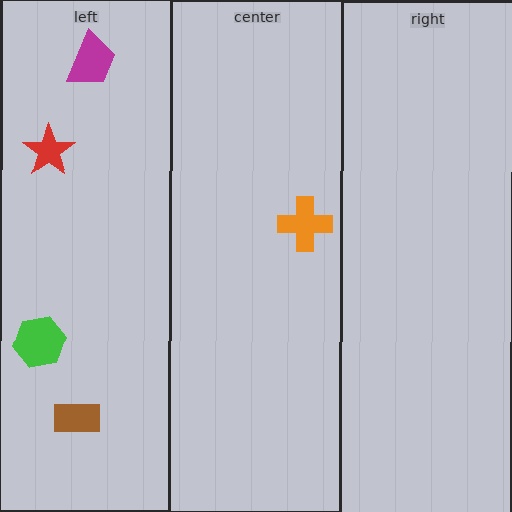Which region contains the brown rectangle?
The left region.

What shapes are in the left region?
The magenta trapezoid, the green hexagon, the red star, the brown rectangle.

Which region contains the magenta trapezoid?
The left region.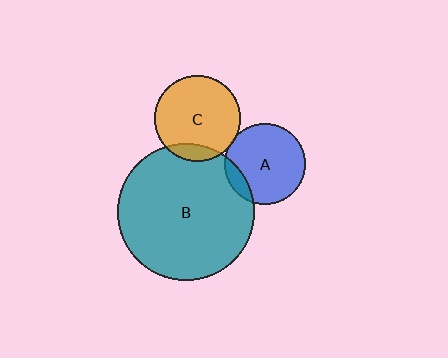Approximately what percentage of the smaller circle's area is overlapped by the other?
Approximately 10%.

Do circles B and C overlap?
Yes.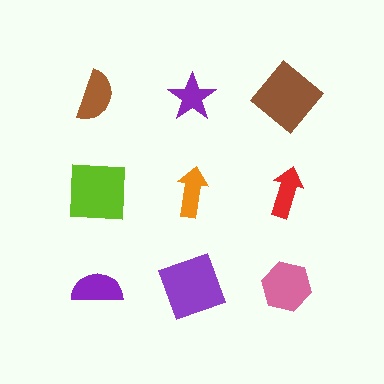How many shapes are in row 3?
3 shapes.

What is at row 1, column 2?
A purple star.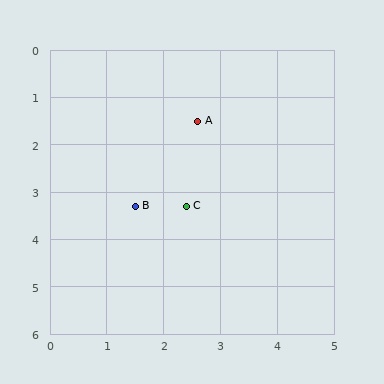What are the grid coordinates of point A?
Point A is at approximately (2.6, 1.5).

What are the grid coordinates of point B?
Point B is at approximately (1.5, 3.3).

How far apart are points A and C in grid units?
Points A and C are about 1.8 grid units apart.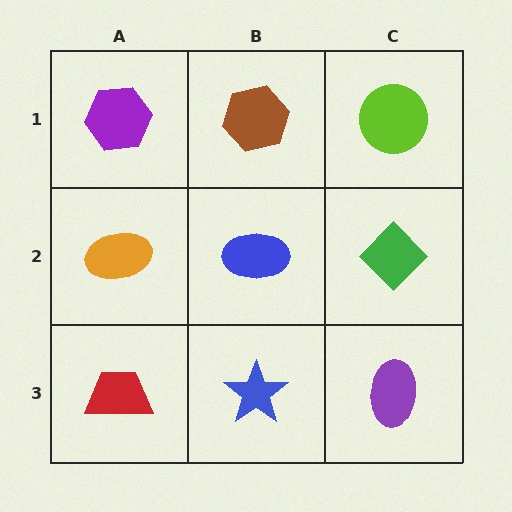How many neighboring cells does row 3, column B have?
3.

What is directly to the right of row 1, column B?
A lime circle.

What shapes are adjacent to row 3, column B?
A blue ellipse (row 2, column B), a red trapezoid (row 3, column A), a purple ellipse (row 3, column C).